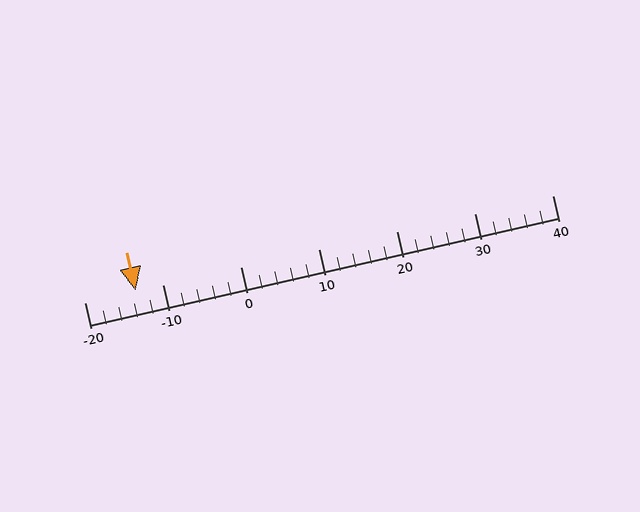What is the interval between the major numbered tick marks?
The major tick marks are spaced 10 units apart.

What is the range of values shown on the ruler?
The ruler shows values from -20 to 40.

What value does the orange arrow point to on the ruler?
The orange arrow points to approximately -14.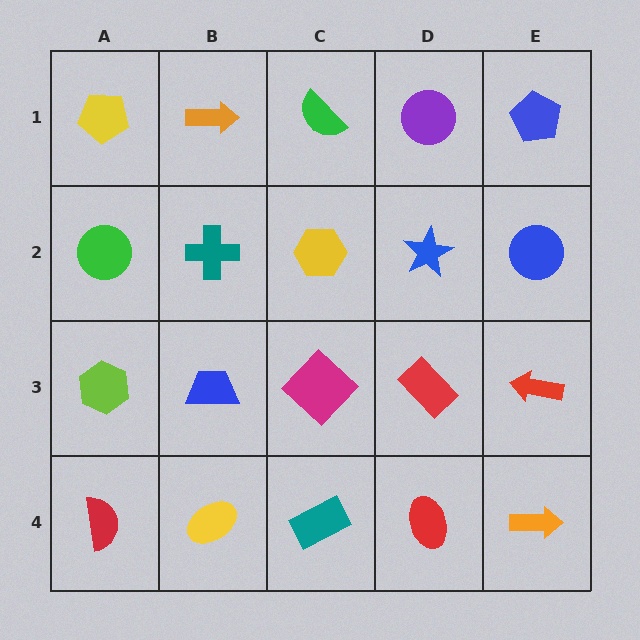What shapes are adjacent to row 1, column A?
A green circle (row 2, column A), an orange arrow (row 1, column B).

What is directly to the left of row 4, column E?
A red ellipse.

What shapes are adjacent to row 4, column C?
A magenta diamond (row 3, column C), a yellow ellipse (row 4, column B), a red ellipse (row 4, column D).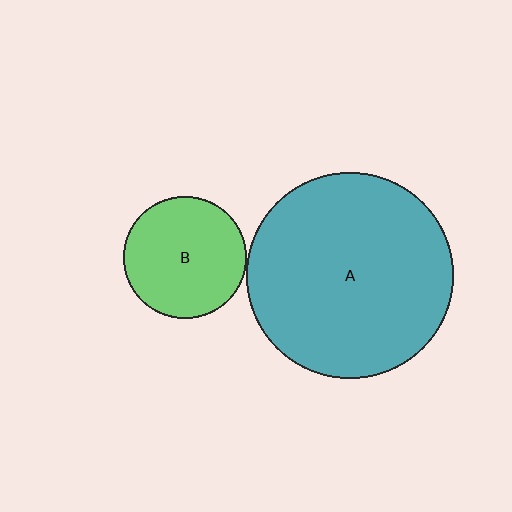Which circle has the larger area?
Circle A (teal).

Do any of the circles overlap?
No, none of the circles overlap.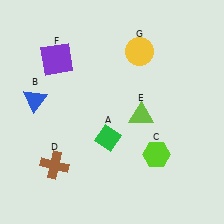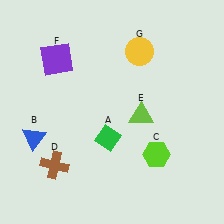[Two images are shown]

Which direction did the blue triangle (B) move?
The blue triangle (B) moved down.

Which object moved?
The blue triangle (B) moved down.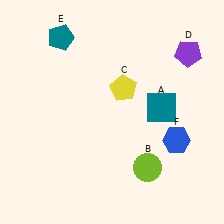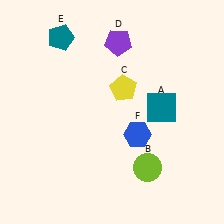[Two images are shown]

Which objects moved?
The objects that moved are: the purple pentagon (D), the blue hexagon (F).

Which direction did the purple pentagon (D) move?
The purple pentagon (D) moved left.